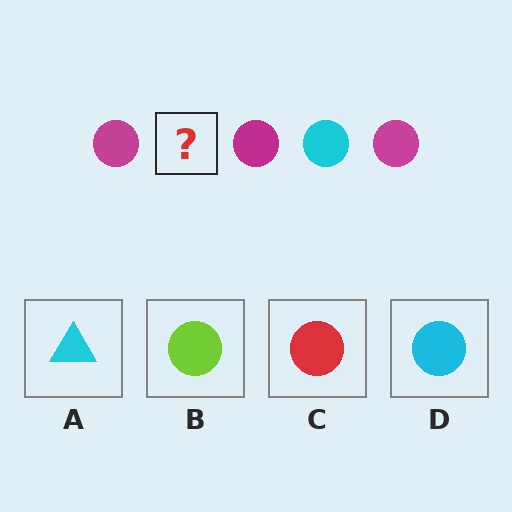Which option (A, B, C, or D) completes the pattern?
D.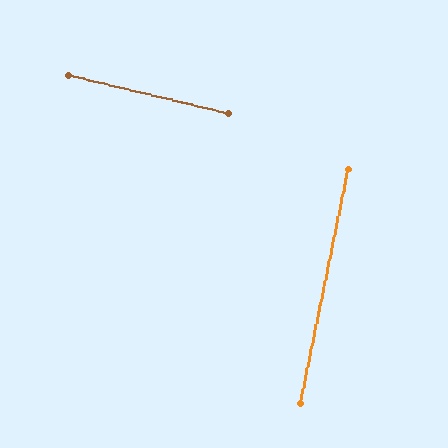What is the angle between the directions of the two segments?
Approximately 88 degrees.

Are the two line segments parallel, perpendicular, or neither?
Perpendicular — they meet at approximately 88°.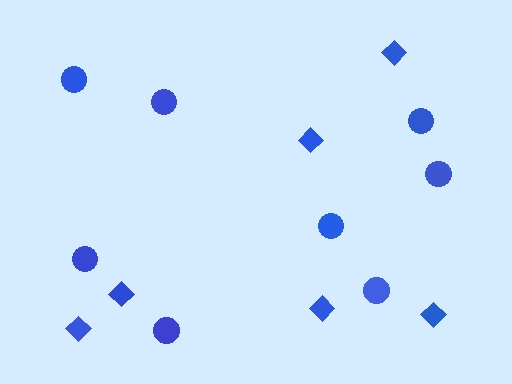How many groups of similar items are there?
There are 2 groups: one group of circles (8) and one group of diamonds (6).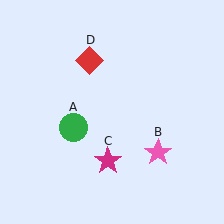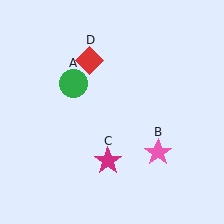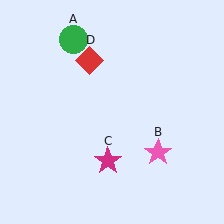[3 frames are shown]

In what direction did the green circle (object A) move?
The green circle (object A) moved up.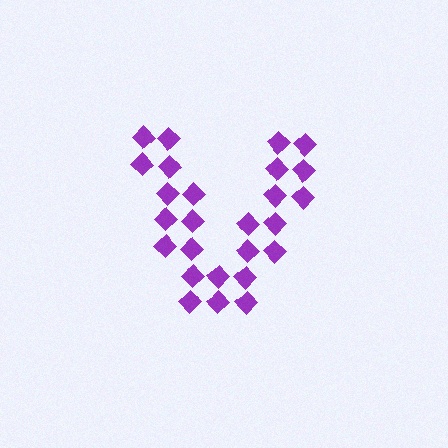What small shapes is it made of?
It is made of small diamonds.